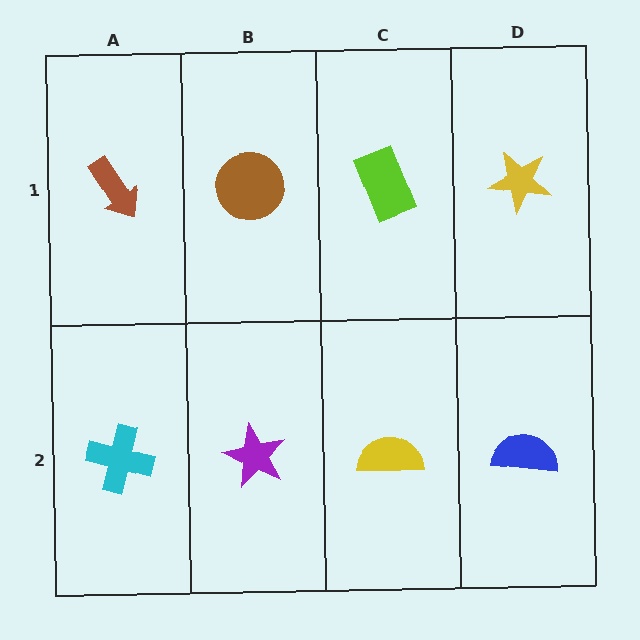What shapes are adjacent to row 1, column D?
A blue semicircle (row 2, column D), a lime rectangle (row 1, column C).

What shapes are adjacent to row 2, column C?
A lime rectangle (row 1, column C), a purple star (row 2, column B), a blue semicircle (row 2, column D).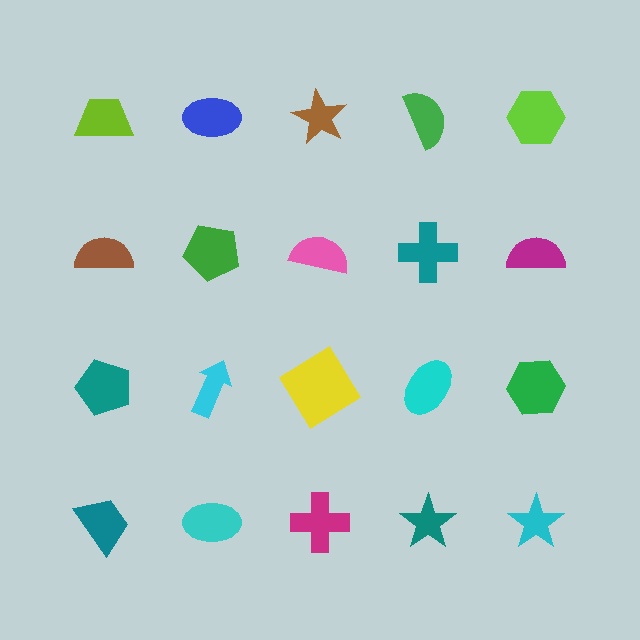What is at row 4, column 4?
A teal star.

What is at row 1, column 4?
A green semicircle.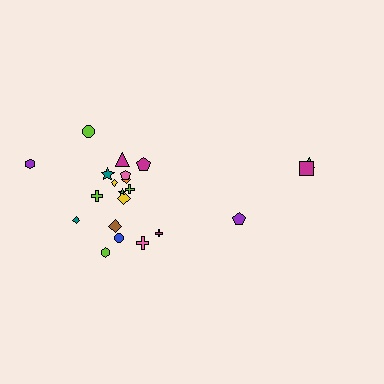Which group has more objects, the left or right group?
The left group.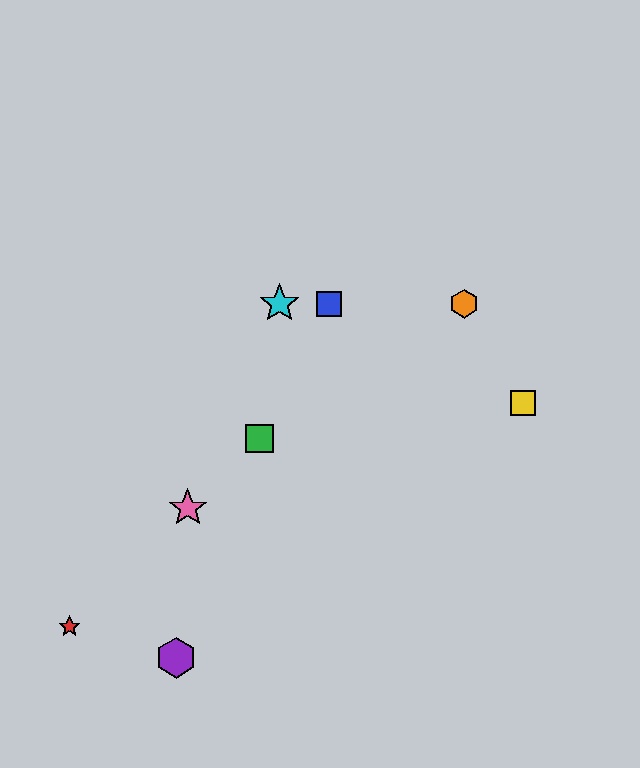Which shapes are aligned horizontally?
The blue square, the orange hexagon, the cyan star are aligned horizontally.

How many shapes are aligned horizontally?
3 shapes (the blue square, the orange hexagon, the cyan star) are aligned horizontally.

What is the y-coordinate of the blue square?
The blue square is at y≈304.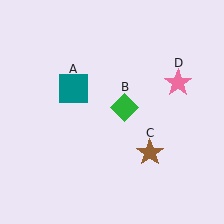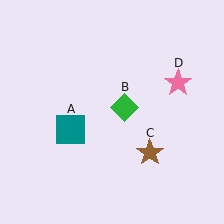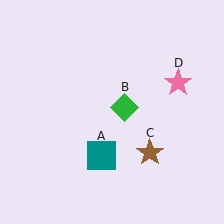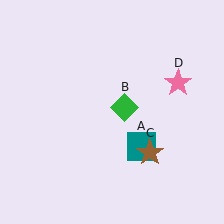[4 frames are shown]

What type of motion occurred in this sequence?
The teal square (object A) rotated counterclockwise around the center of the scene.